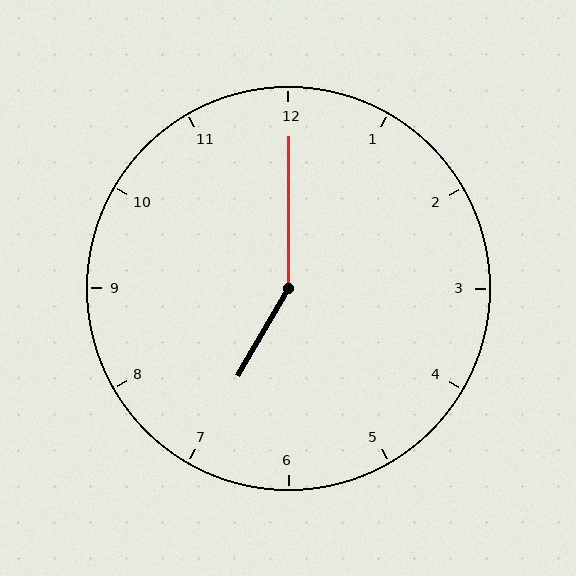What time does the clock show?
7:00.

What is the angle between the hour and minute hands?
Approximately 150 degrees.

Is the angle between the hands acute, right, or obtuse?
It is obtuse.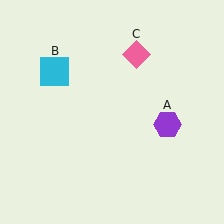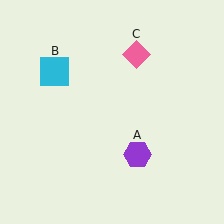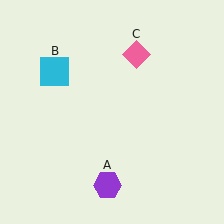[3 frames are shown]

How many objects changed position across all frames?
1 object changed position: purple hexagon (object A).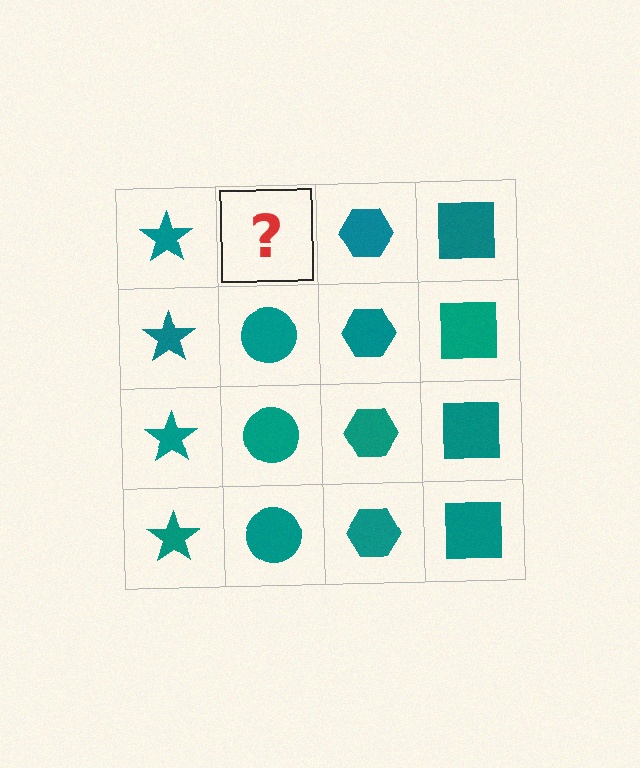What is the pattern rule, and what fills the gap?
The rule is that each column has a consistent shape. The gap should be filled with a teal circle.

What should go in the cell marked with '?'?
The missing cell should contain a teal circle.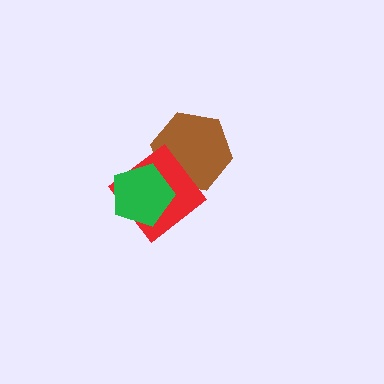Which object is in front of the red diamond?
The green pentagon is in front of the red diamond.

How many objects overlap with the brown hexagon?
2 objects overlap with the brown hexagon.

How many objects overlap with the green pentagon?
2 objects overlap with the green pentagon.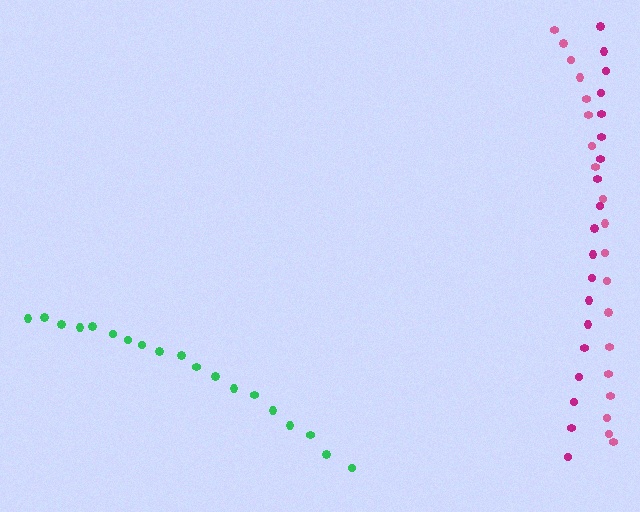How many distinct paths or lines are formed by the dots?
There are 3 distinct paths.